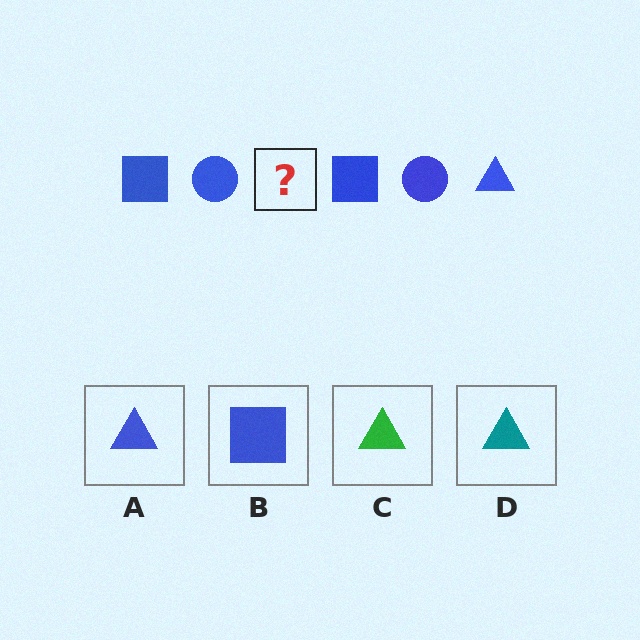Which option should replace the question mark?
Option A.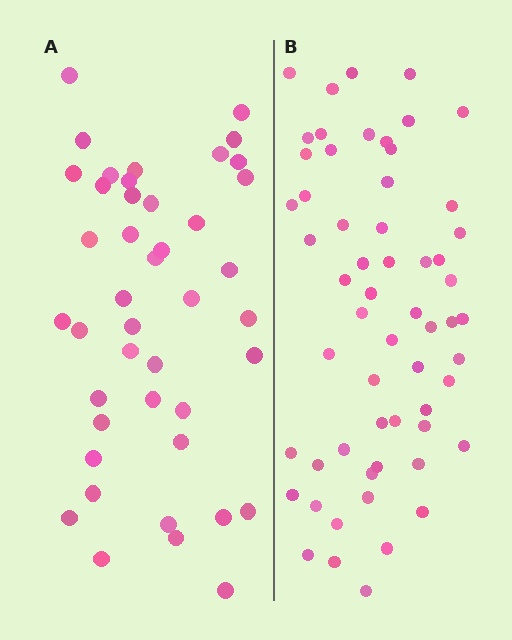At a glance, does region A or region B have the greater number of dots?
Region B (the right region) has more dots.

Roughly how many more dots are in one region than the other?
Region B has approximately 15 more dots than region A.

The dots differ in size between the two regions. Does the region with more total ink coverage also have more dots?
No. Region A has more total ink coverage because its dots are larger, but region B actually contains more individual dots. Total area can be misleading — the number of items is what matters here.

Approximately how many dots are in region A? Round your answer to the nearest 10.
About 40 dots. (The exact count is 43, which rounds to 40.)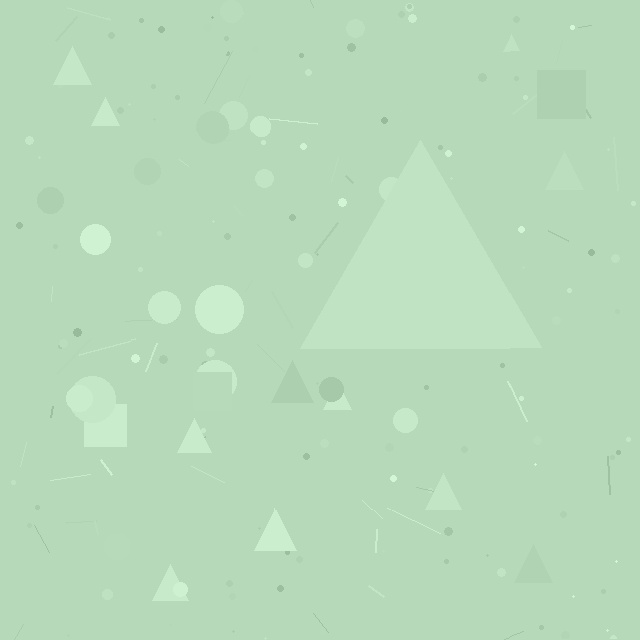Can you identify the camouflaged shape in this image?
The camouflaged shape is a triangle.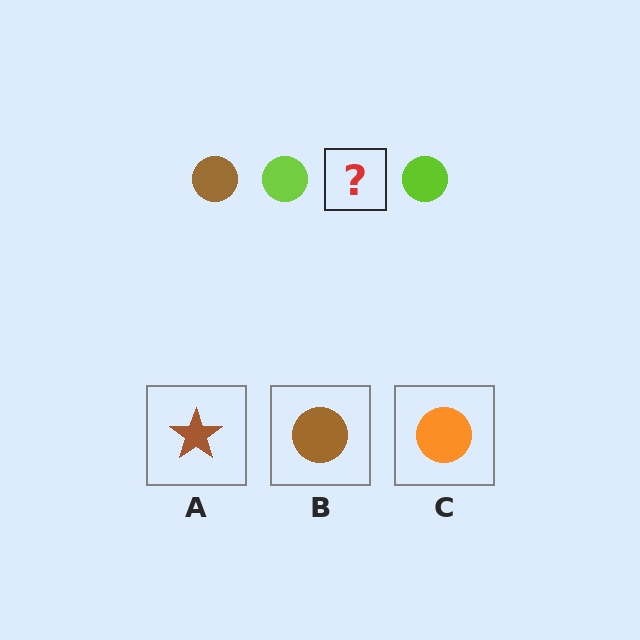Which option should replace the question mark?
Option B.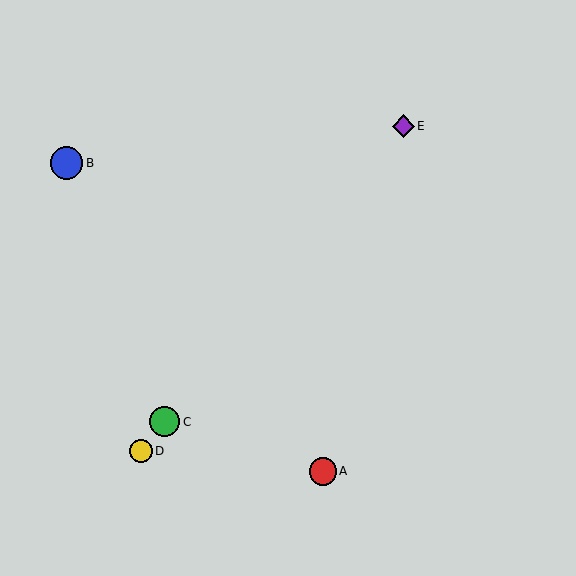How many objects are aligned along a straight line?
3 objects (C, D, E) are aligned along a straight line.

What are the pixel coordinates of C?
Object C is at (165, 422).